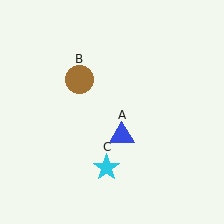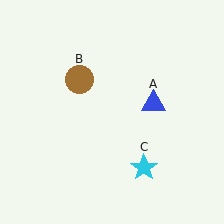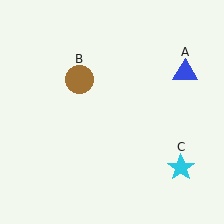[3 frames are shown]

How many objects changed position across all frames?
2 objects changed position: blue triangle (object A), cyan star (object C).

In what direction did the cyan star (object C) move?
The cyan star (object C) moved right.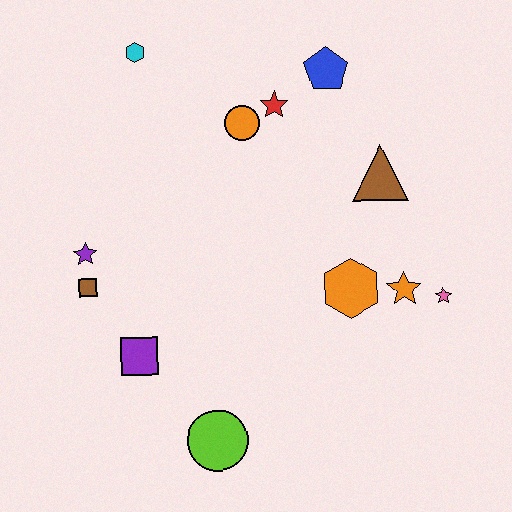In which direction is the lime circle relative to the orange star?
The lime circle is to the left of the orange star.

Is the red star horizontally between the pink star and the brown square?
Yes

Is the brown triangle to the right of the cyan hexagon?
Yes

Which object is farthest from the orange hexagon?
The cyan hexagon is farthest from the orange hexagon.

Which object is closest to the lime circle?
The purple square is closest to the lime circle.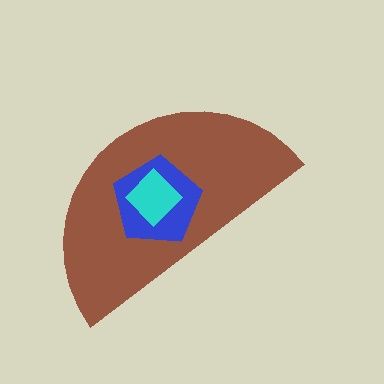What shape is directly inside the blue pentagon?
The cyan diamond.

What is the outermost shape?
The brown semicircle.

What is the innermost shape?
The cyan diamond.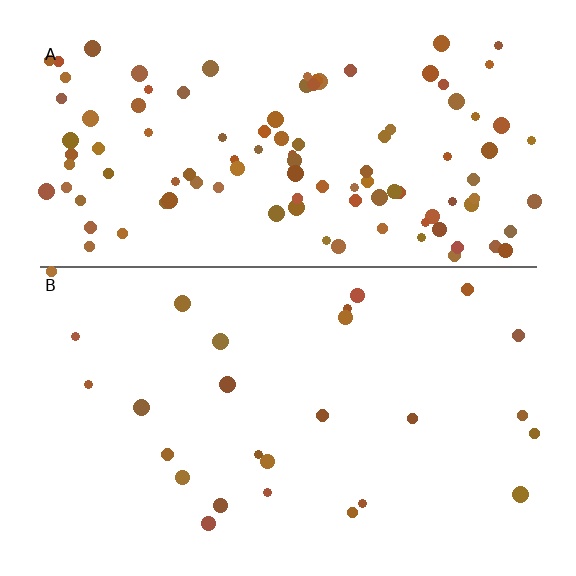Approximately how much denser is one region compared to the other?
Approximately 4.1× — region A over region B.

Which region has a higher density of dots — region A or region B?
A (the top).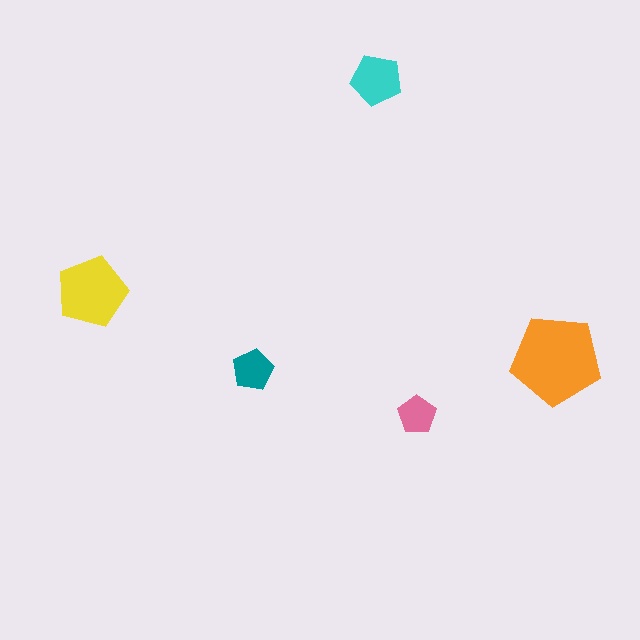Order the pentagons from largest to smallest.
the orange one, the yellow one, the cyan one, the teal one, the pink one.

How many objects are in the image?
There are 5 objects in the image.